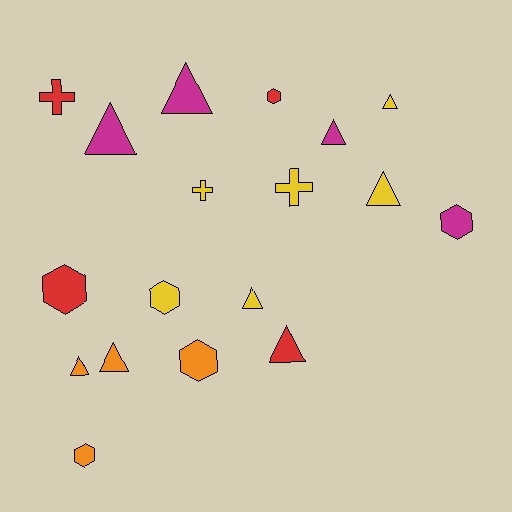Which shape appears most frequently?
Triangle, with 9 objects.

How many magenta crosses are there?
There are no magenta crosses.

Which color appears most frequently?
Yellow, with 6 objects.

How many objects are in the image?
There are 18 objects.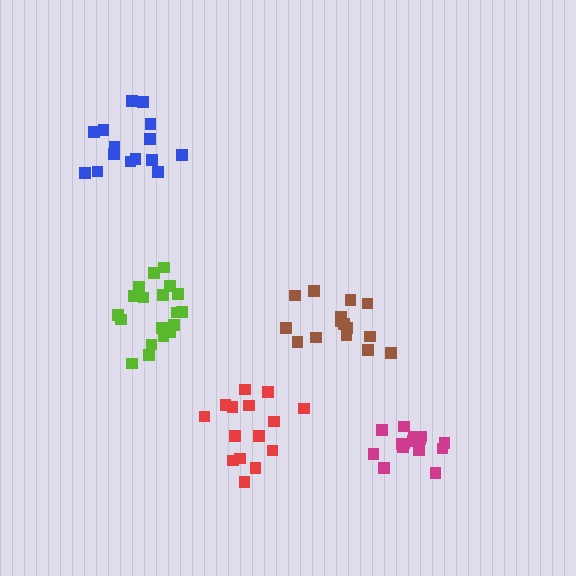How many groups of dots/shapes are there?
There are 5 groups.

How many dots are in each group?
Group 1: 15 dots, Group 2: 15 dots, Group 3: 19 dots, Group 4: 15 dots, Group 5: 15 dots (79 total).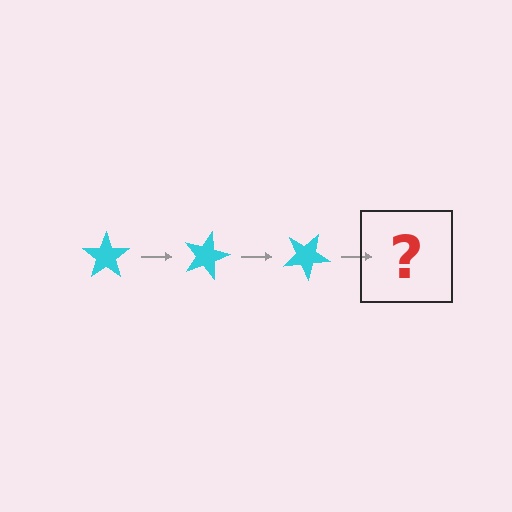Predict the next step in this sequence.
The next step is a cyan star rotated 45 degrees.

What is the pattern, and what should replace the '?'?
The pattern is that the star rotates 15 degrees each step. The '?' should be a cyan star rotated 45 degrees.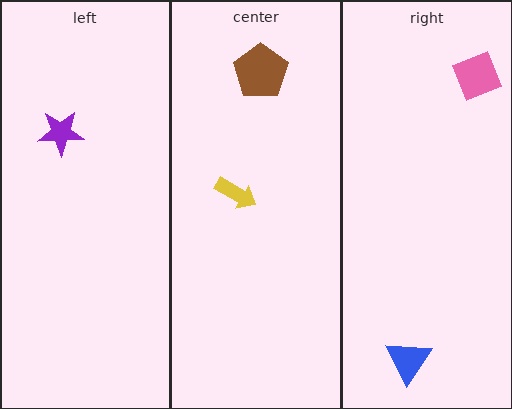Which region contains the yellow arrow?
The center region.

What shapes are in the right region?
The pink diamond, the blue triangle.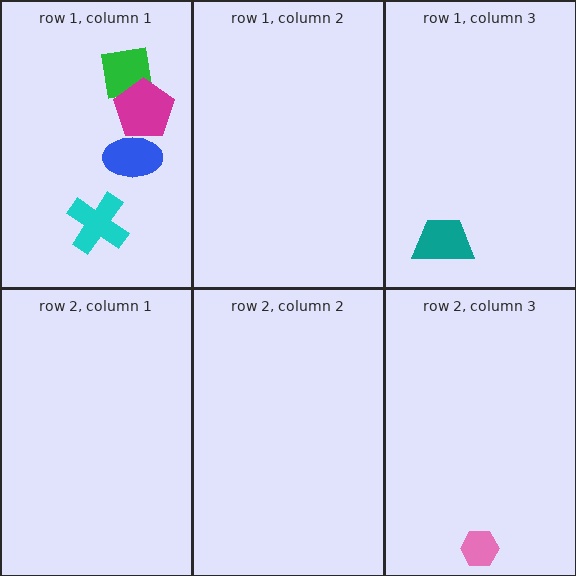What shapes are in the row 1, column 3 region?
The teal trapezoid.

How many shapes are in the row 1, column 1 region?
4.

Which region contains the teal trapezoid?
The row 1, column 3 region.